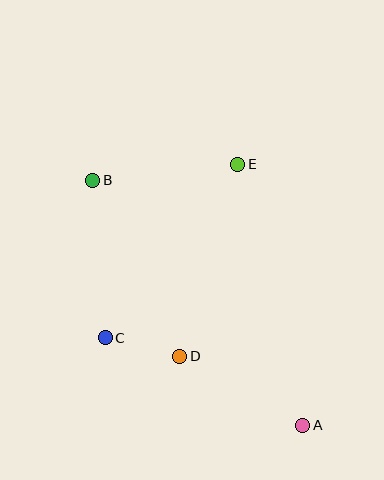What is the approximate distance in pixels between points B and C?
The distance between B and C is approximately 158 pixels.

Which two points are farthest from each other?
Points A and B are farthest from each other.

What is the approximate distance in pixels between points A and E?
The distance between A and E is approximately 269 pixels.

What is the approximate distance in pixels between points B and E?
The distance between B and E is approximately 146 pixels.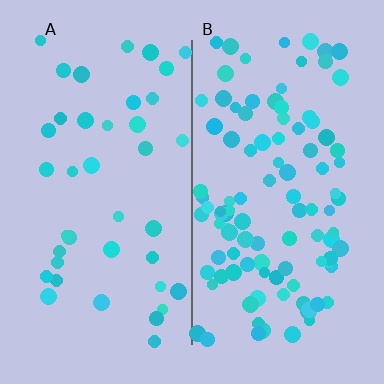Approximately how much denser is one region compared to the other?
Approximately 2.6× — region B over region A.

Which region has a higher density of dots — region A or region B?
B (the right).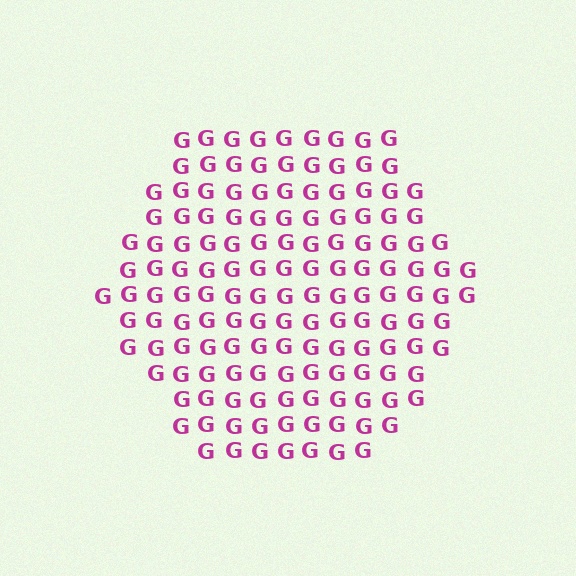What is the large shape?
The large shape is a hexagon.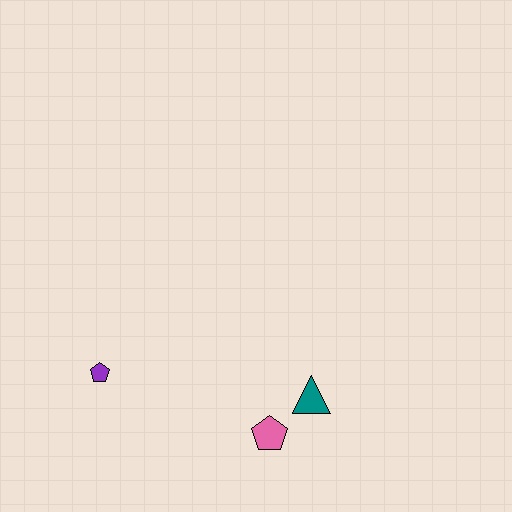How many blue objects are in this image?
There are no blue objects.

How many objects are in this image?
There are 3 objects.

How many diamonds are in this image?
There are no diamonds.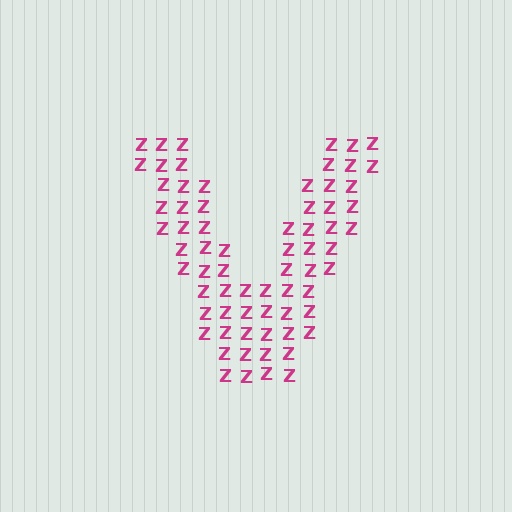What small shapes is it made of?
It is made of small letter Z's.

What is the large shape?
The large shape is the letter V.